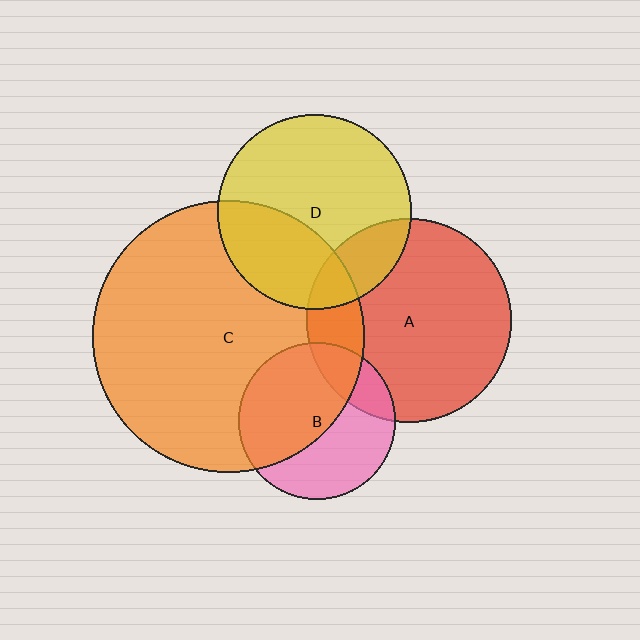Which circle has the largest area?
Circle C (orange).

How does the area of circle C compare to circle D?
Approximately 2.0 times.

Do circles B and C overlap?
Yes.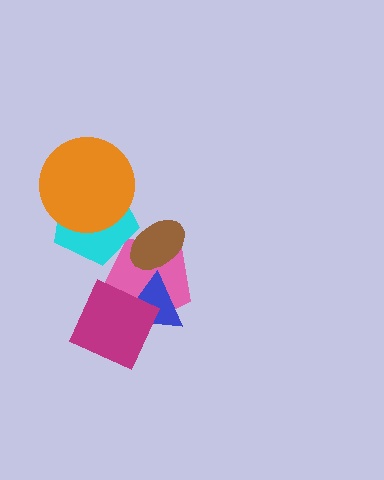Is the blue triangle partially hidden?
Yes, it is partially covered by another shape.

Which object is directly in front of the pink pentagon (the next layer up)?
The blue triangle is directly in front of the pink pentagon.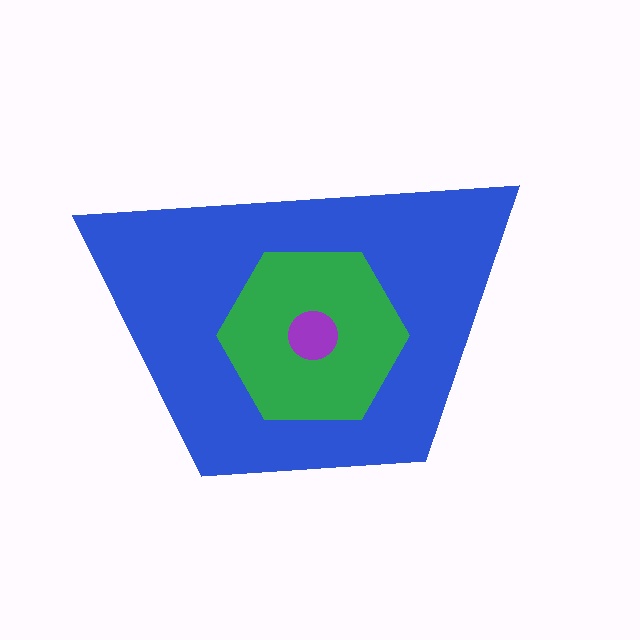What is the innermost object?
The purple circle.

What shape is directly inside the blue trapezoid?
The green hexagon.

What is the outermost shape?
The blue trapezoid.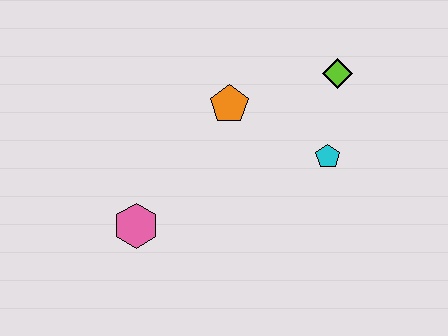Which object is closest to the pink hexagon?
The orange pentagon is closest to the pink hexagon.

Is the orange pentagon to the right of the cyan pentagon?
No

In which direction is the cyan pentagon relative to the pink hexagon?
The cyan pentagon is to the right of the pink hexagon.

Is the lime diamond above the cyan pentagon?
Yes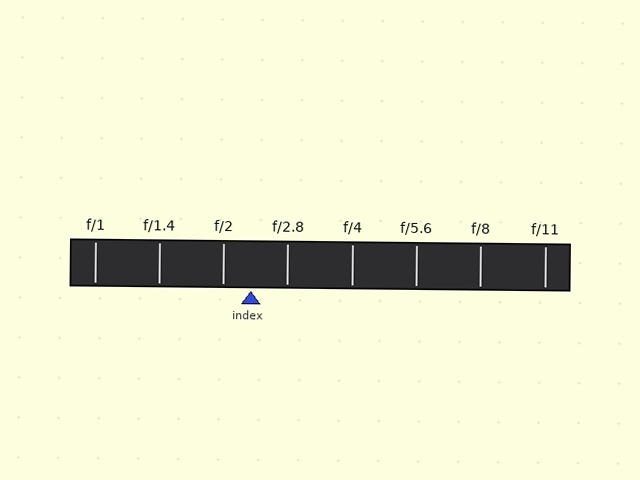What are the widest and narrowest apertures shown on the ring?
The widest aperture shown is f/1 and the narrowest is f/11.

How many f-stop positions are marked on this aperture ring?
There are 8 f-stop positions marked.